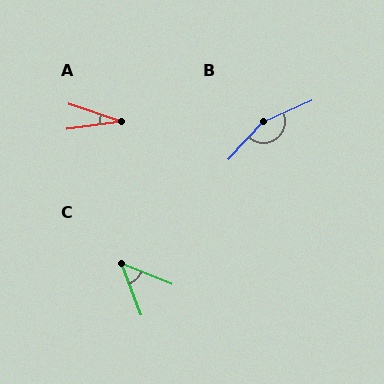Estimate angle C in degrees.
Approximately 47 degrees.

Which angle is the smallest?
A, at approximately 27 degrees.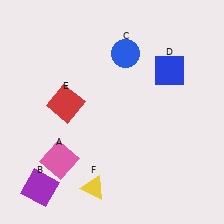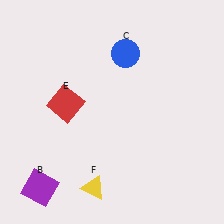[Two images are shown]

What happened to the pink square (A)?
The pink square (A) was removed in Image 2. It was in the bottom-left area of Image 1.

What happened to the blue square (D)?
The blue square (D) was removed in Image 2. It was in the top-right area of Image 1.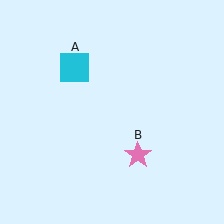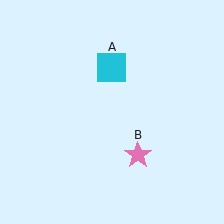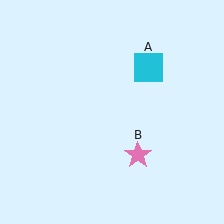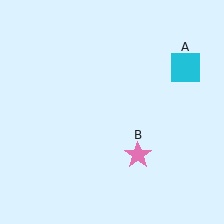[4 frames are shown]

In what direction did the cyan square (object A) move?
The cyan square (object A) moved right.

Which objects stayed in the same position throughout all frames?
Pink star (object B) remained stationary.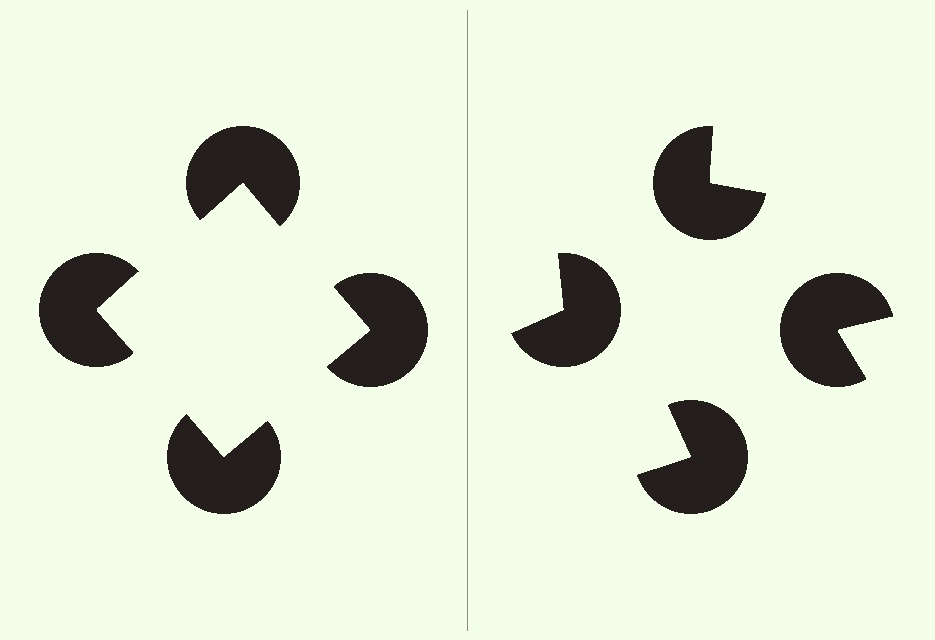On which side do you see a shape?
An illusory square appears on the left side. On the right side the wedge cuts are rotated, so no coherent shape forms.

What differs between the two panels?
The pac-man discs are positioned identically on both sides; only the wedge orientations differ. On the left they align to a square; on the right they are misaligned.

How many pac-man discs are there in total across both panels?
8 — 4 on each side.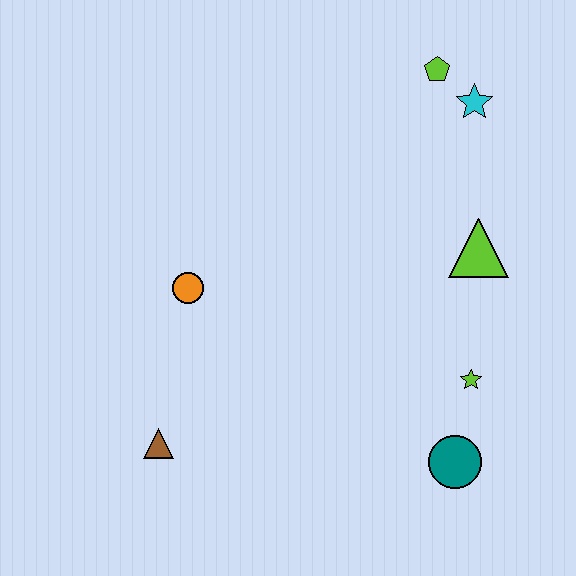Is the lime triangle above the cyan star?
No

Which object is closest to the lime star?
The teal circle is closest to the lime star.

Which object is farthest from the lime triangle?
The brown triangle is farthest from the lime triangle.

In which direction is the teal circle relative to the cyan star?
The teal circle is below the cyan star.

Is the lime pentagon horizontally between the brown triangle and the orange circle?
No